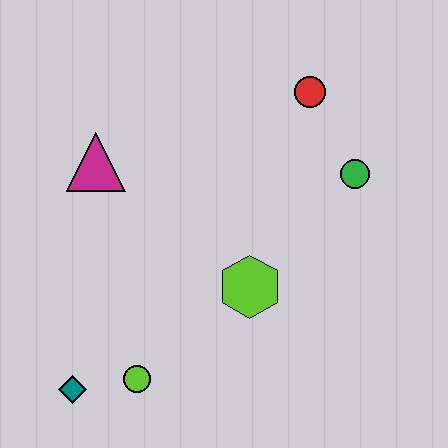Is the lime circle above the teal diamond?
Yes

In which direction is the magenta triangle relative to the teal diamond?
The magenta triangle is above the teal diamond.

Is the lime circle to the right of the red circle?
No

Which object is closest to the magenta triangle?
The lime hexagon is closest to the magenta triangle.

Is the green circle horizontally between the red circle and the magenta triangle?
No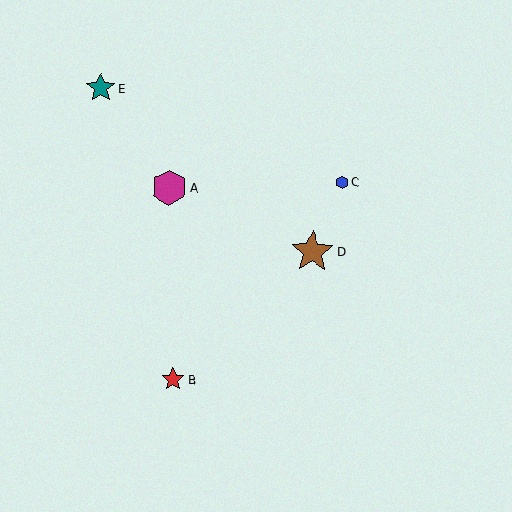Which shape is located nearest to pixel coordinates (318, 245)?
The brown star (labeled D) at (313, 252) is nearest to that location.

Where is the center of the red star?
The center of the red star is at (173, 379).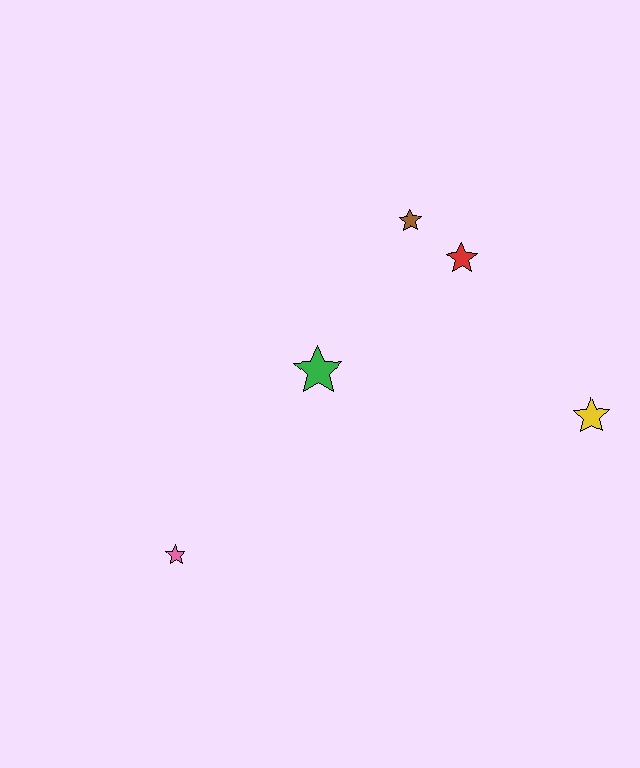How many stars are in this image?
There are 5 stars.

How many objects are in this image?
There are 5 objects.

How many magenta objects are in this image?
There are no magenta objects.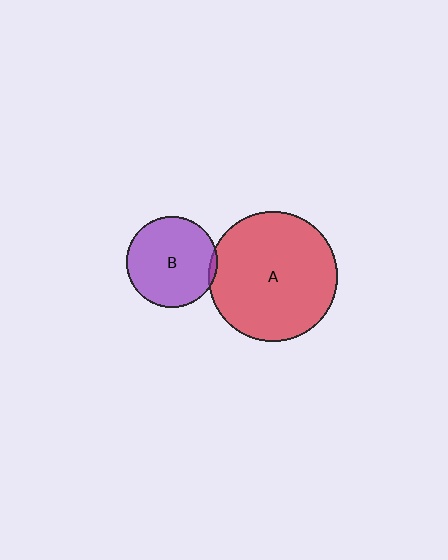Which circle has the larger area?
Circle A (red).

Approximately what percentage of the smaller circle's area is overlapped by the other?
Approximately 5%.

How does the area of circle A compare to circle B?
Approximately 2.0 times.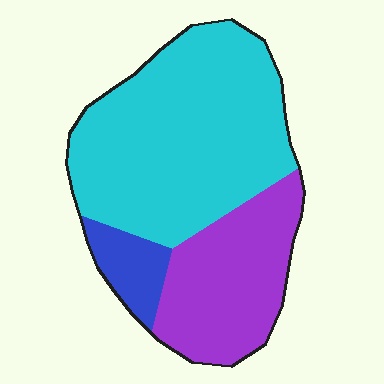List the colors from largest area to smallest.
From largest to smallest: cyan, purple, blue.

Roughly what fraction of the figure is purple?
Purple covers about 30% of the figure.